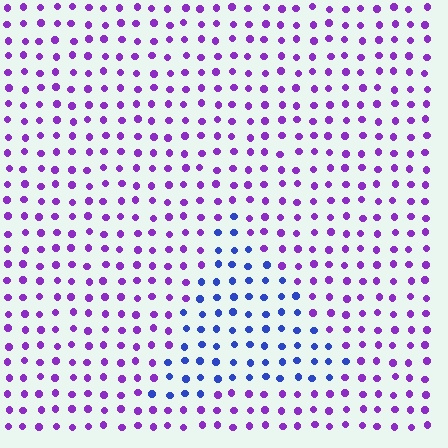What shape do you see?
I see a triangle.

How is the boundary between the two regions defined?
The boundary is defined purely by a slight shift in hue (about 48 degrees). Spacing, size, and orientation are identical on both sides.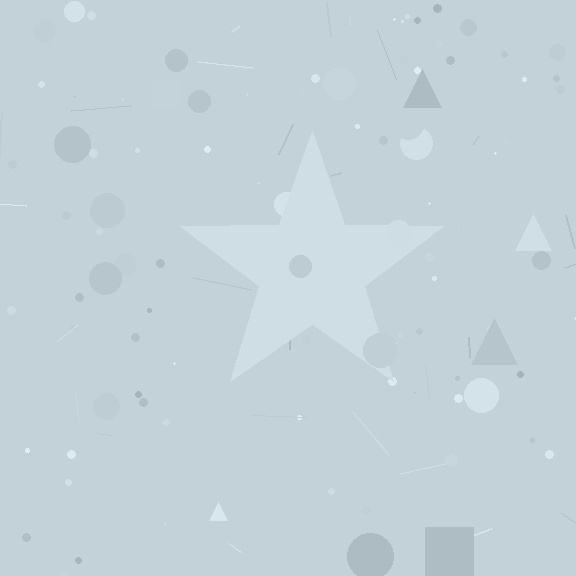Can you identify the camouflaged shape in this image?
The camouflaged shape is a star.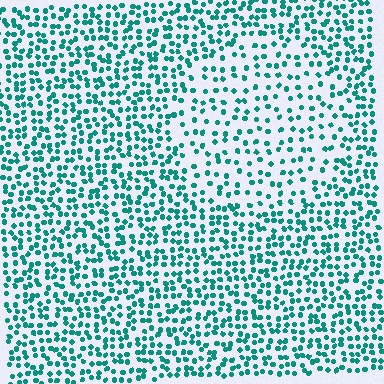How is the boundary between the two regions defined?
The boundary is defined by a change in element density (approximately 1.8x ratio). All elements are the same color, size, and shape.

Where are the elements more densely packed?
The elements are more densely packed outside the circle boundary.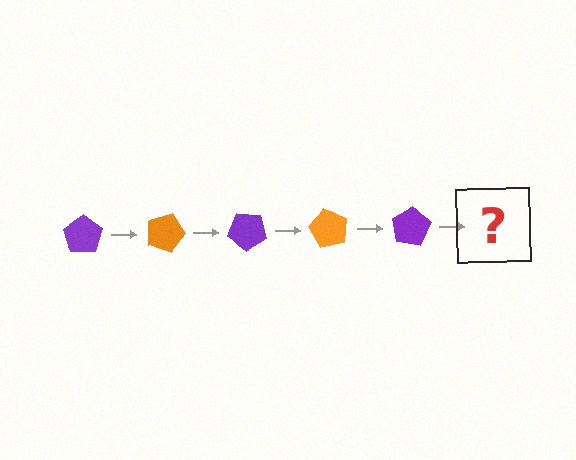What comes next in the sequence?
The next element should be an orange pentagon, rotated 100 degrees from the start.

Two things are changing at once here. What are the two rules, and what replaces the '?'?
The two rules are that it rotates 20 degrees each step and the color cycles through purple and orange. The '?' should be an orange pentagon, rotated 100 degrees from the start.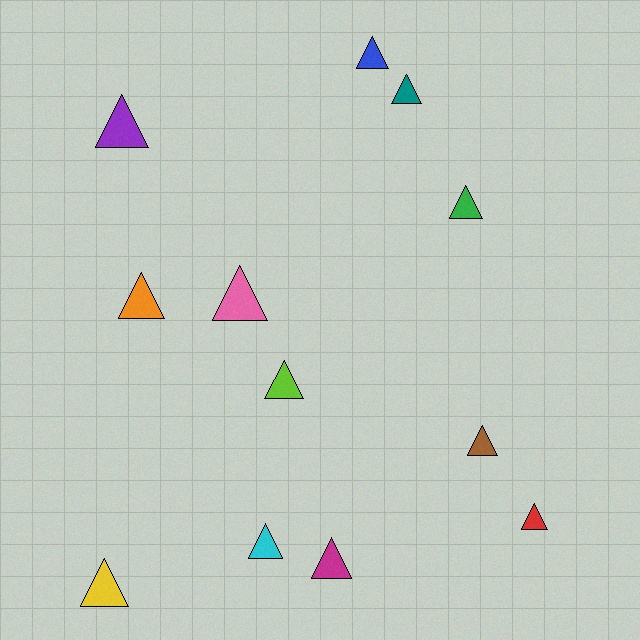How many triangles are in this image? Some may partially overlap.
There are 12 triangles.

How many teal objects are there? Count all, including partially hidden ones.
There is 1 teal object.